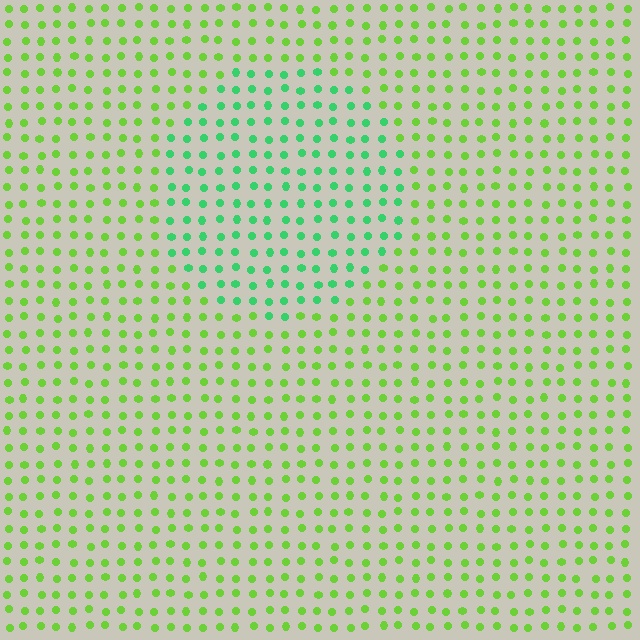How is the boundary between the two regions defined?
The boundary is defined purely by a slight shift in hue (about 40 degrees). Spacing, size, and orientation are identical on both sides.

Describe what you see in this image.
The image is filled with small lime elements in a uniform arrangement. A circle-shaped region is visible where the elements are tinted to a slightly different hue, forming a subtle color boundary.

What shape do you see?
I see a circle.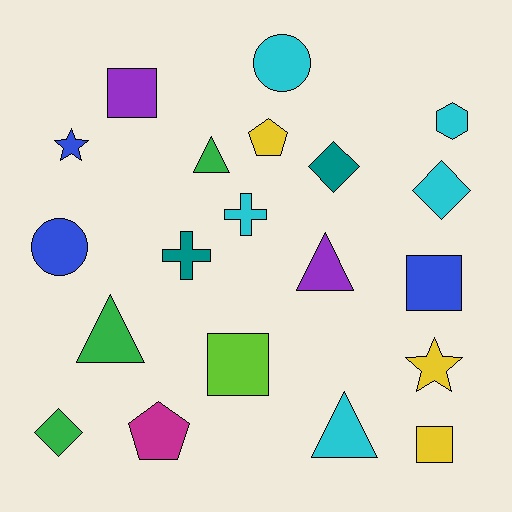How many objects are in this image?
There are 20 objects.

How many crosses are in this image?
There are 2 crosses.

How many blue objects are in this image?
There are 3 blue objects.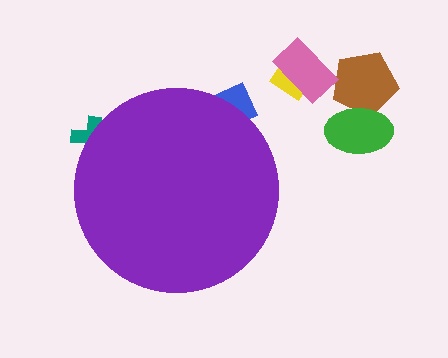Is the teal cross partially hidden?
Yes, the teal cross is partially hidden behind the purple circle.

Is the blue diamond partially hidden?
Yes, the blue diamond is partially hidden behind the purple circle.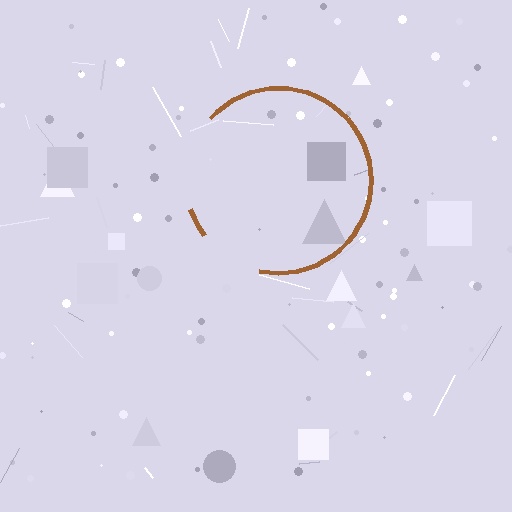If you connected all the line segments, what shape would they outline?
They would outline a circle.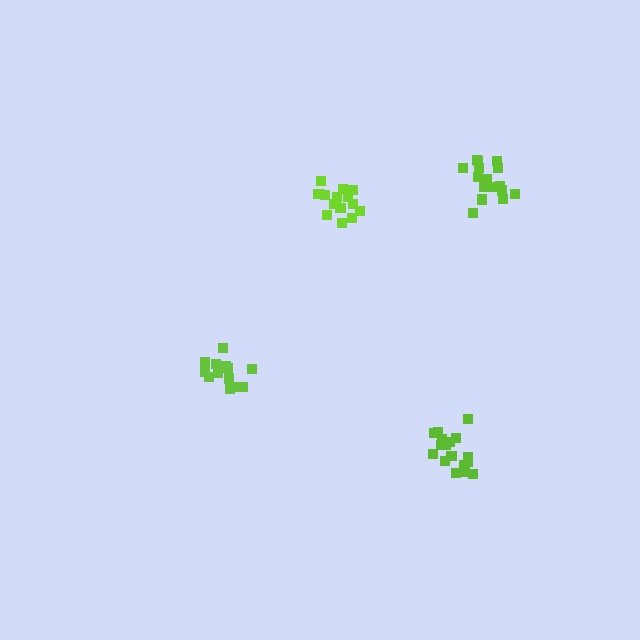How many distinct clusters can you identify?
There are 4 distinct clusters.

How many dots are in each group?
Group 1: 15 dots, Group 2: 14 dots, Group 3: 16 dots, Group 4: 17 dots (62 total).